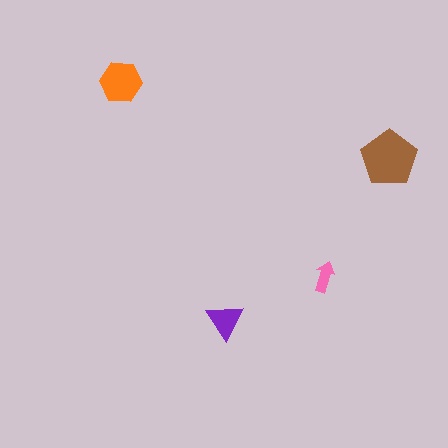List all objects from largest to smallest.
The brown pentagon, the orange hexagon, the purple triangle, the pink arrow.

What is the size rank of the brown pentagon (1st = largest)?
1st.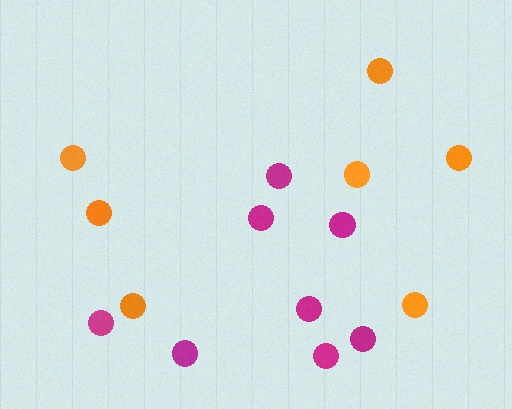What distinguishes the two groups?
There are 2 groups: one group of magenta circles (8) and one group of orange circles (7).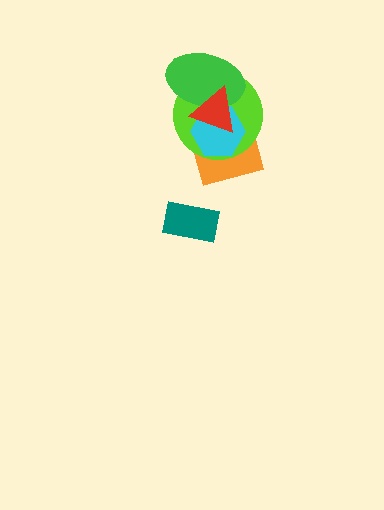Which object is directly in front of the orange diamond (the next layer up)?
The lime circle is directly in front of the orange diamond.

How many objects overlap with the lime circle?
4 objects overlap with the lime circle.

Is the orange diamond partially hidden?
Yes, it is partially covered by another shape.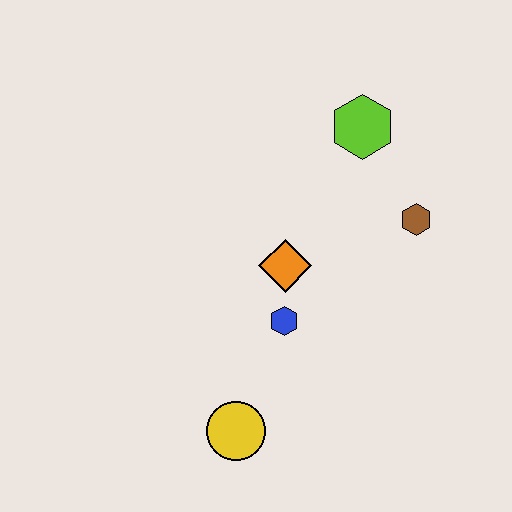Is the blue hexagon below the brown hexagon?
Yes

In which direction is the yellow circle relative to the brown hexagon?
The yellow circle is below the brown hexagon.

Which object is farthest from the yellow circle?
The lime hexagon is farthest from the yellow circle.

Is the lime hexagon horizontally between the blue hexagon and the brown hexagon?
Yes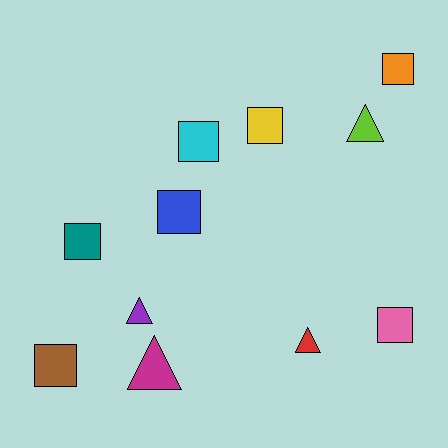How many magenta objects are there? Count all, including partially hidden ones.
There is 1 magenta object.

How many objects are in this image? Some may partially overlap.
There are 11 objects.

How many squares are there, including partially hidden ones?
There are 7 squares.